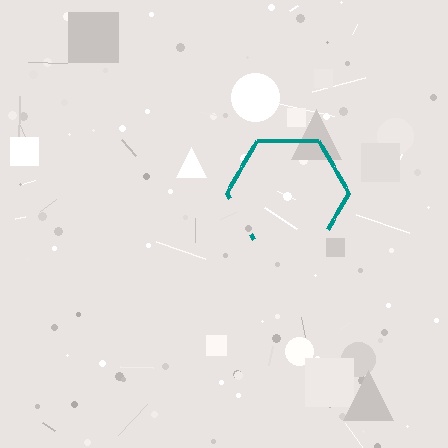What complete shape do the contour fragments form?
The contour fragments form a hexagon.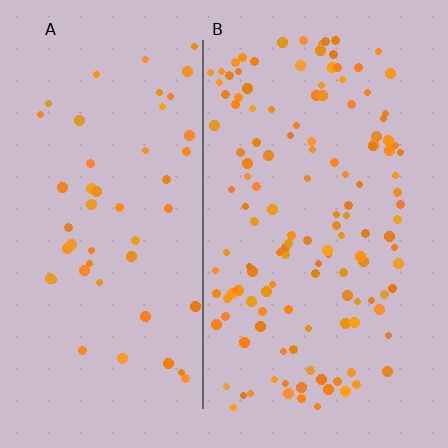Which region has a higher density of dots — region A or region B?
B (the right).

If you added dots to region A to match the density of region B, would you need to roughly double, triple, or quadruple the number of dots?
Approximately triple.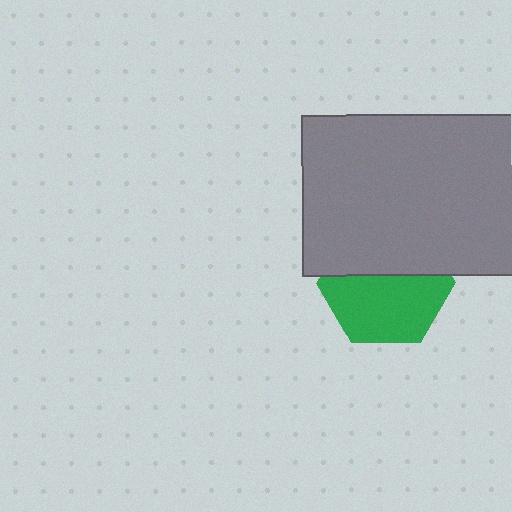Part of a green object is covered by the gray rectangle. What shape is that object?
It is a hexagon.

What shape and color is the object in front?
The object in front is a gray rectangle.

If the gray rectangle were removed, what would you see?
You would see the complete green hexagon.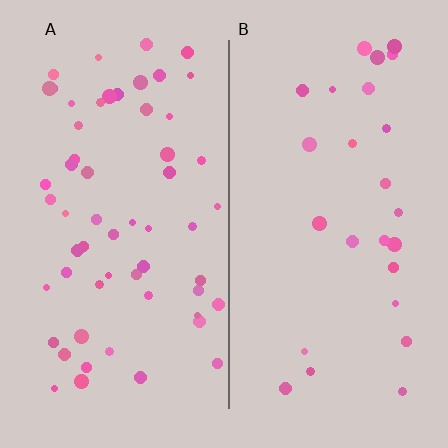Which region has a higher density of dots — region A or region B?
A (the left).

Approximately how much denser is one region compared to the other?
Approximately 2.2× — region A over region B.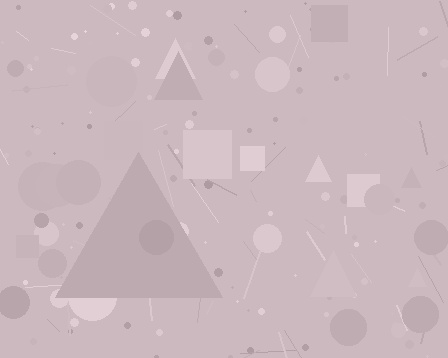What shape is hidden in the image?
A triangle is hidden in the image.